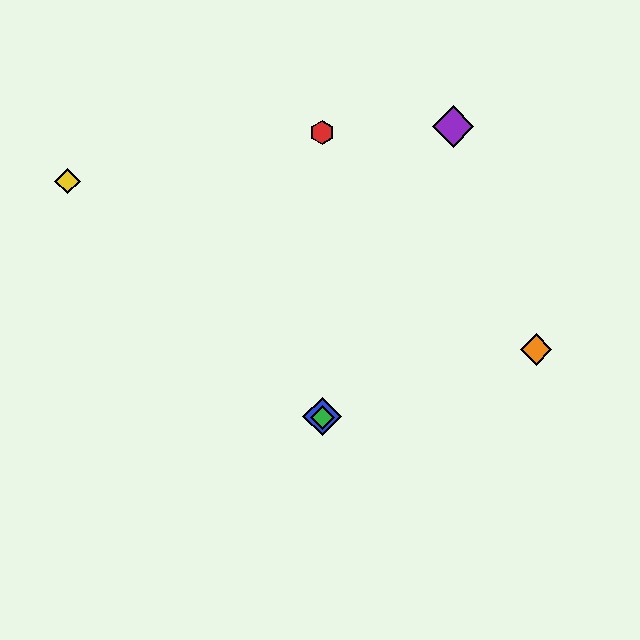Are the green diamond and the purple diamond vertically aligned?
No, the green diamond is at x≈322 and the purple diamond is at x≈453.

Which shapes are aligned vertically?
The red hexagon, the blue diamond, the green diamond are aligned vertically.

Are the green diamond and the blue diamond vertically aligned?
Yes, both are at x≈322.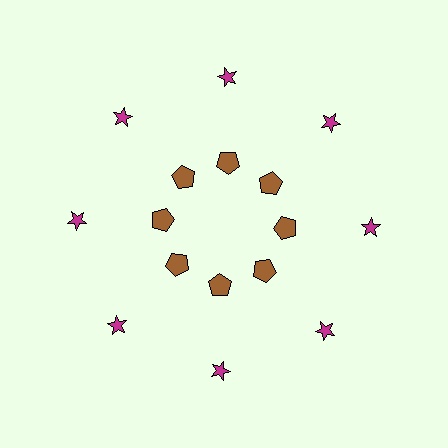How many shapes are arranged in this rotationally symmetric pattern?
There are 16 shapes, arranged in 8 groups of 2.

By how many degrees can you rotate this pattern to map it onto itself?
The pattern maps onto itself every 45 degrees of rotation.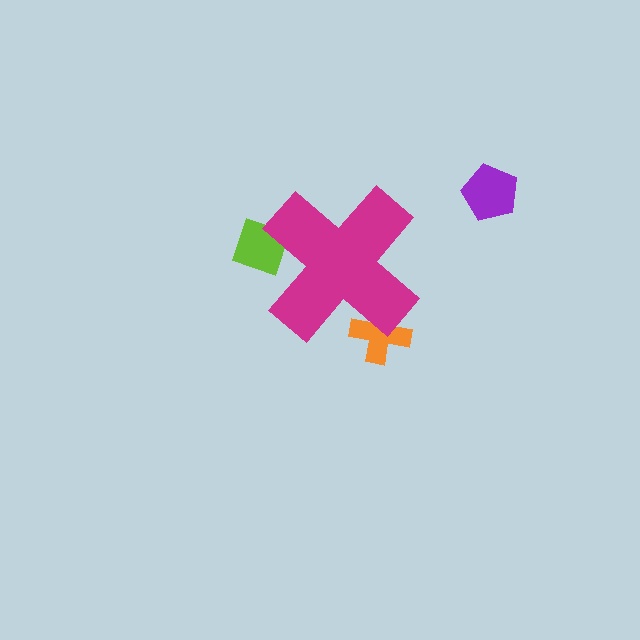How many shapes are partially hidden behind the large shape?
2 shapes are partially hidden.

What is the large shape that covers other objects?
A magenta cross.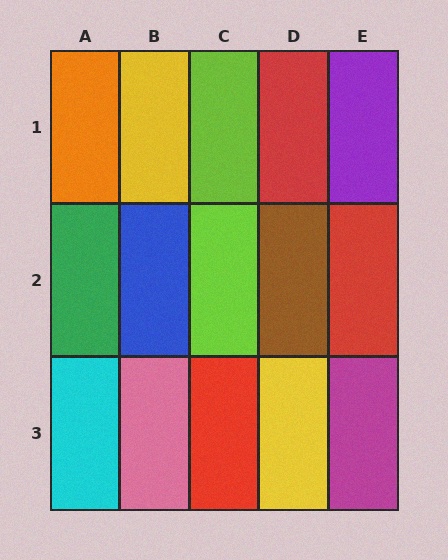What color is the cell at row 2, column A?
Green.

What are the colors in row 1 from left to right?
Orange, yellow, lime, red, purple.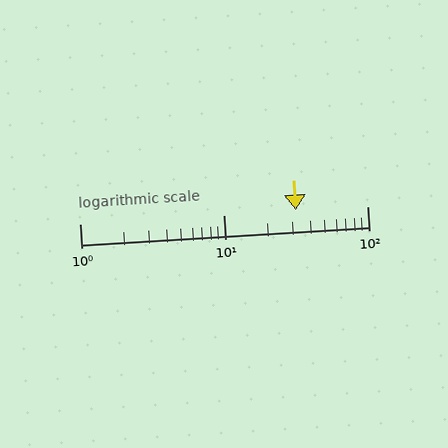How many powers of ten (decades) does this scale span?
The scale spans 2 decades, from 1 to 100.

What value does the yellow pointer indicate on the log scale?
The pointer indicates approximately 32.